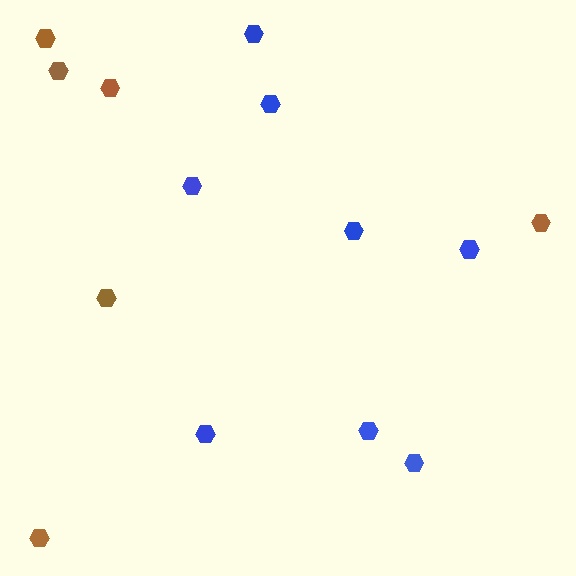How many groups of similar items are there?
There are 2 groups: one group of brown hexagons (6) and one group of blue hexagons (8).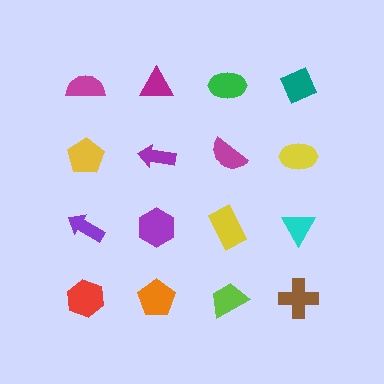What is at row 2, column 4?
A yellow ellipse.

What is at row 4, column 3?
A lime trapezoid.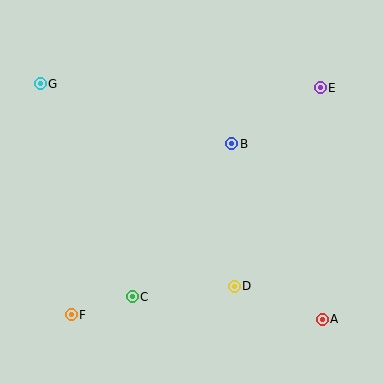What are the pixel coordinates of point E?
Point E is at (320, 88).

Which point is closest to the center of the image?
Point B at (232, 144) is closest to the center.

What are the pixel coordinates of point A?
Point A is at (322, 319).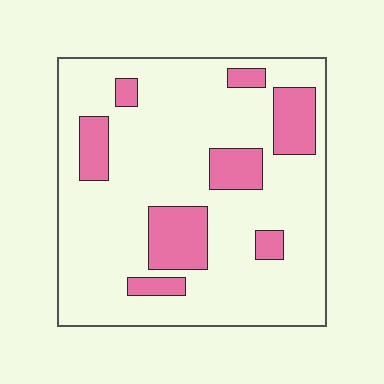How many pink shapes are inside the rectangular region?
8.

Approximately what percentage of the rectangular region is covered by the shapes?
Approximately 20%.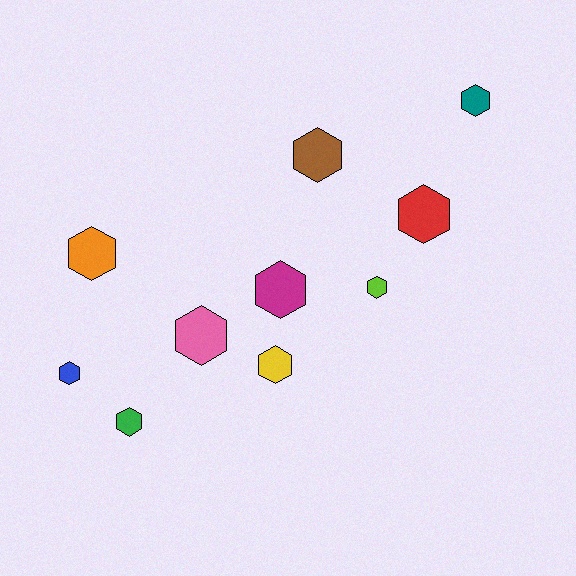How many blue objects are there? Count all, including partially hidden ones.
There is 1 blue object.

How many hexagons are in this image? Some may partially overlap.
There are 10 hexagons.